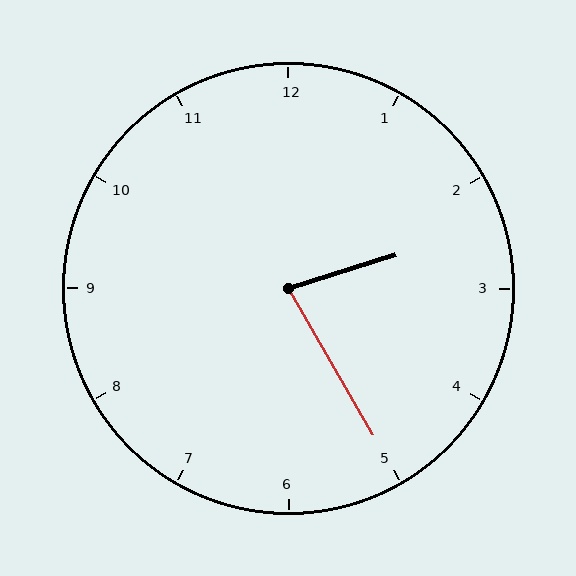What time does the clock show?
2:25.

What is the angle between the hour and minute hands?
Approximately 78 degrees.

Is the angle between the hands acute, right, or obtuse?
It is acute.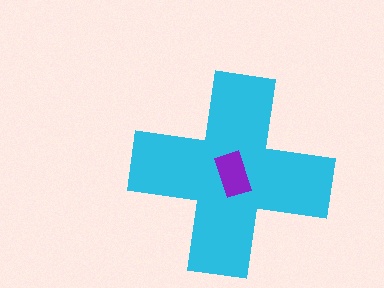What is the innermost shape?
The purple rectangle.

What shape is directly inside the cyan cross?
The purple rectangle.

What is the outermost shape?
The cyan cross.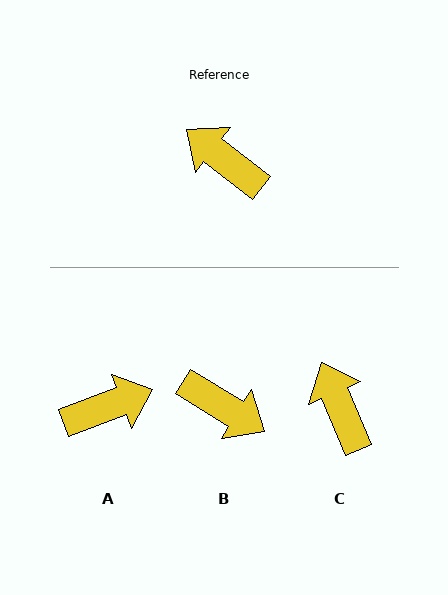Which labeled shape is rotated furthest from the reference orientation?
B, about 174 degrees away.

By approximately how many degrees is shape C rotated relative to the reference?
Approximately 29 degrees clockwise.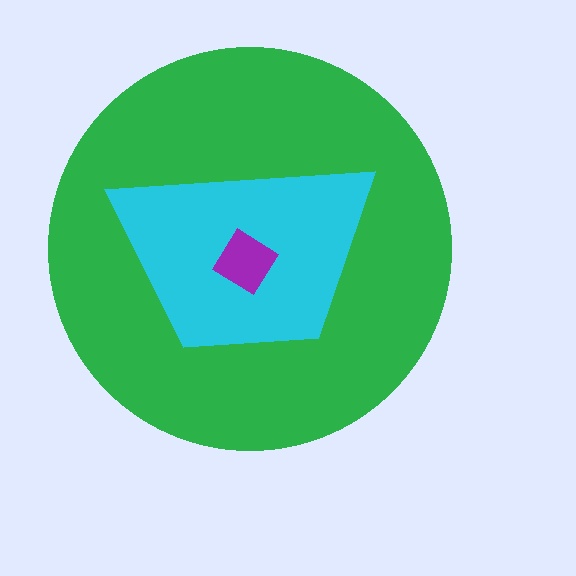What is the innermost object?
The purple diamond.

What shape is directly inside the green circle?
The cyan trapezoid.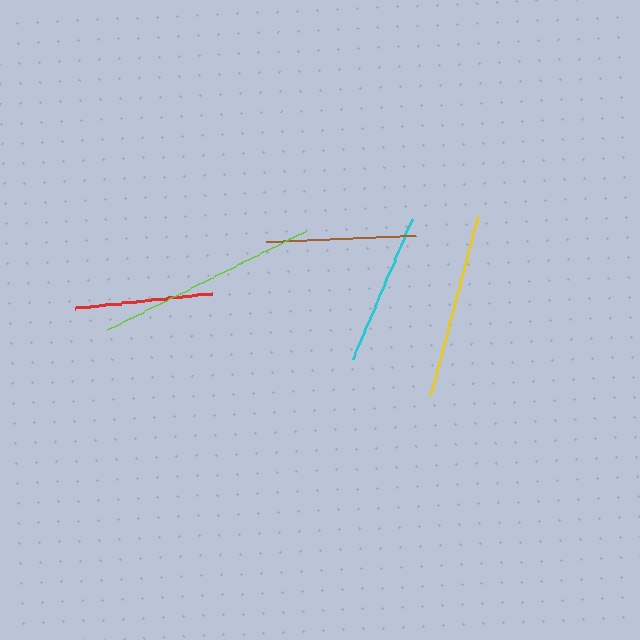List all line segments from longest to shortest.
From longest to shortest: lime, yellow, cyan, brown, red.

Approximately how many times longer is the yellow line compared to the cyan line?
The yellow line is approximately 1.2 times the length of the cyan line.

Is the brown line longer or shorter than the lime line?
The lime line is longer than the brown line.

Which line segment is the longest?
The lime line is the longest at approximately 221 pixels.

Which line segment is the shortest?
The red line is the shortest at approximately 138 pixels.